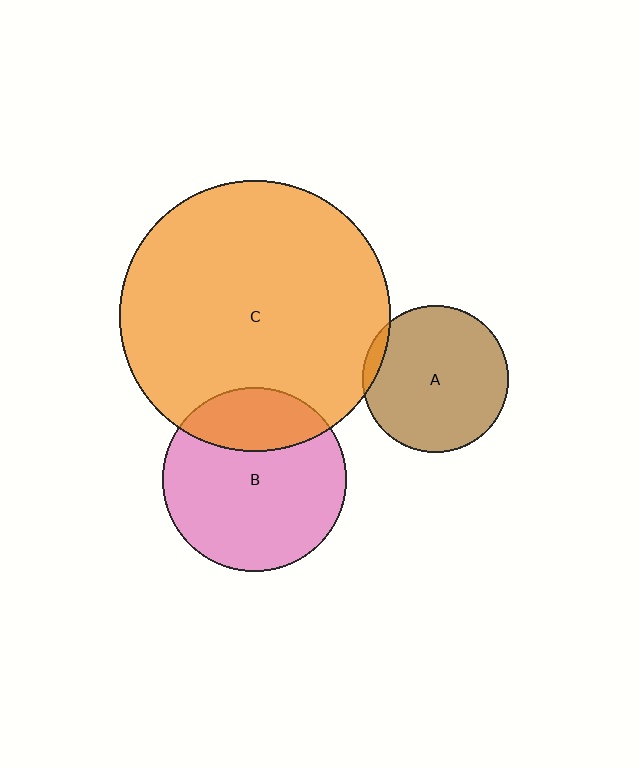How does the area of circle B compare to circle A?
Approximately 1.6 times.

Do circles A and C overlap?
Yes.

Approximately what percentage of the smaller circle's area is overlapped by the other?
Approximately 5%.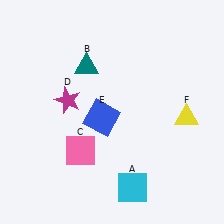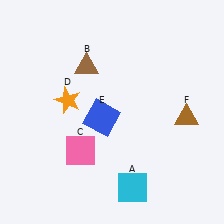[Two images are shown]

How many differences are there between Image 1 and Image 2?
There are 3 differences between the two images.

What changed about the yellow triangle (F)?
In Image 1, F is yellow. In Image 2, it changed to brown.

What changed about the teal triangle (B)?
In Image 1, B is teal. In Image 2, it changed to brown.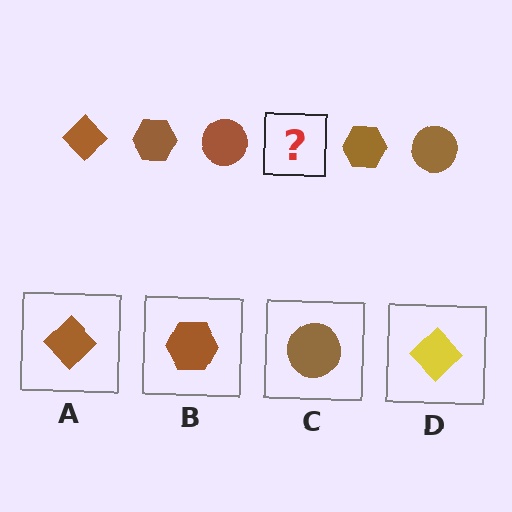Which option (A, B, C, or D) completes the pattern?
A.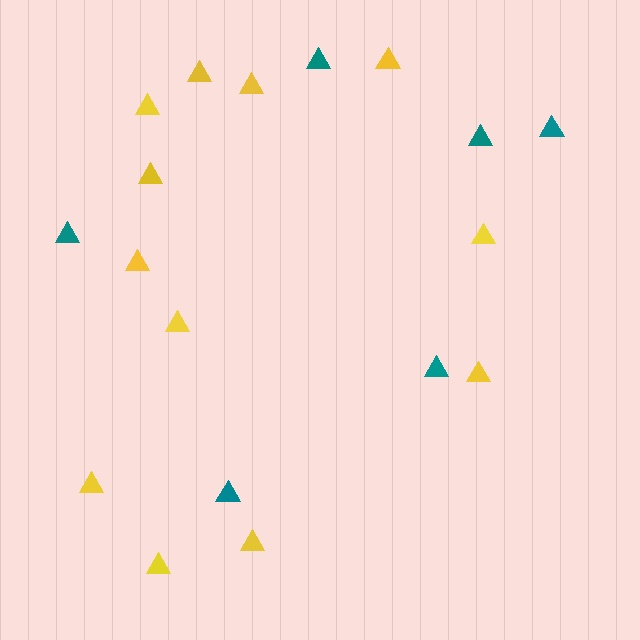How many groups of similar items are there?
There are 2 groups: one group of teal triangles (6) and one group of yellow triangles (12).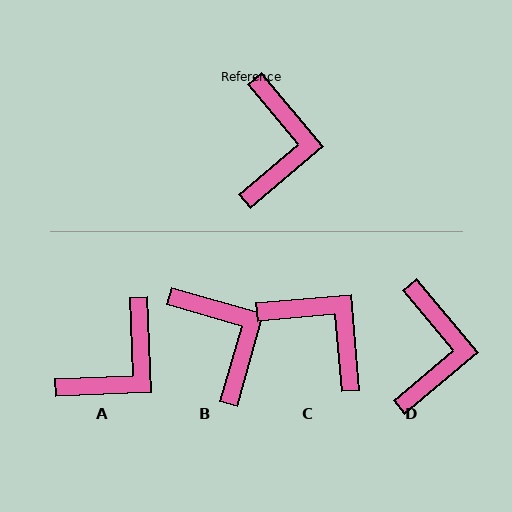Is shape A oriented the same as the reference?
No, it is off by about 38 degrees.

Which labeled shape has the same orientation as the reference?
D.